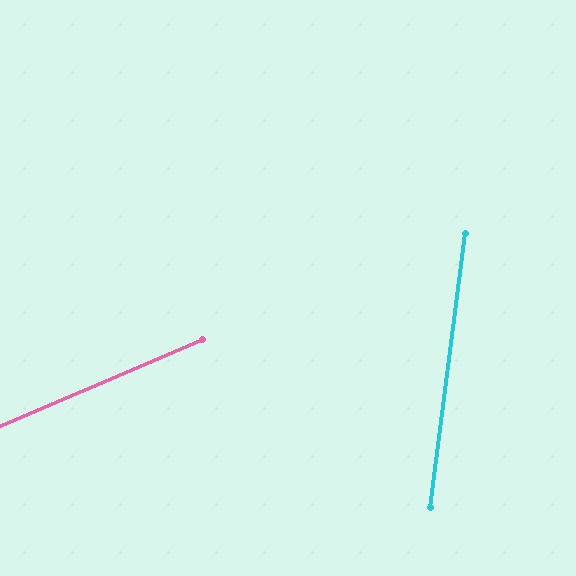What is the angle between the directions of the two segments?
Approximately 60 degrees.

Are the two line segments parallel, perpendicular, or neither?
Neither parallel nor perpendicular — they differ by about 60°.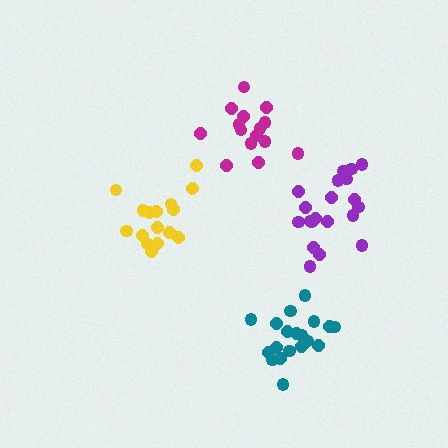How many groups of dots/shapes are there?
There are 4 groups.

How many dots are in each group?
Group 1: 16 dots, Group 2: 20 dots, Group 3: 15 dots, Group 4: 20 dots (71 total).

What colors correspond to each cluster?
The clusters are colored: yellow, teal, magenta, purple.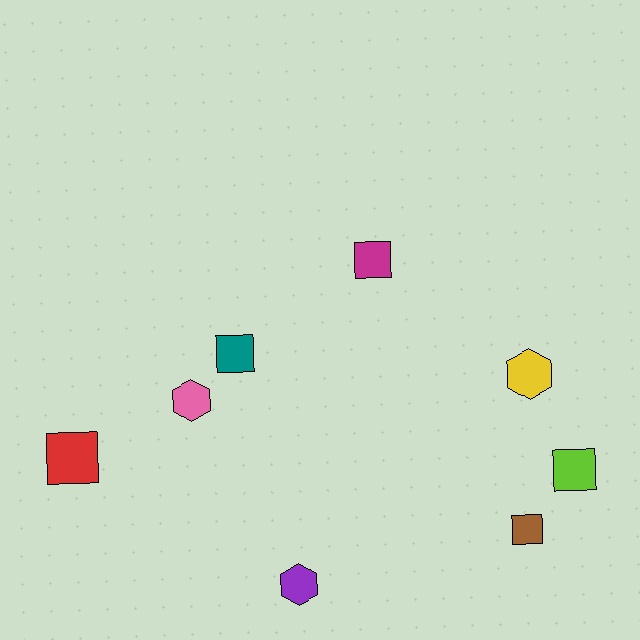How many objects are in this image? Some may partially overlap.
There are 8 objects.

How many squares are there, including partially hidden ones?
There are 5 squares.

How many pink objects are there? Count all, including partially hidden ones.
There is 1 pink object.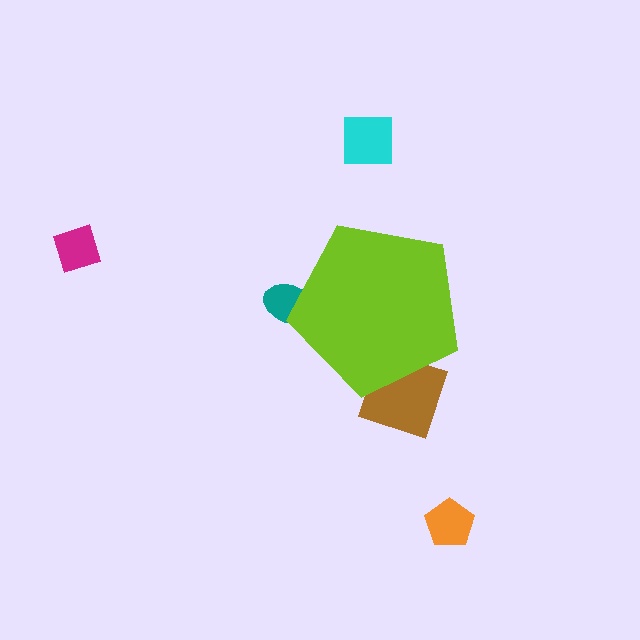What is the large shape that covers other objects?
A lime pentagon.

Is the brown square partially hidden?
Yes, the brown square is partially hidden behind the lime pentagon.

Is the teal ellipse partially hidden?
Yes, the teal ellipse is partially hidden behind the lime pentagon.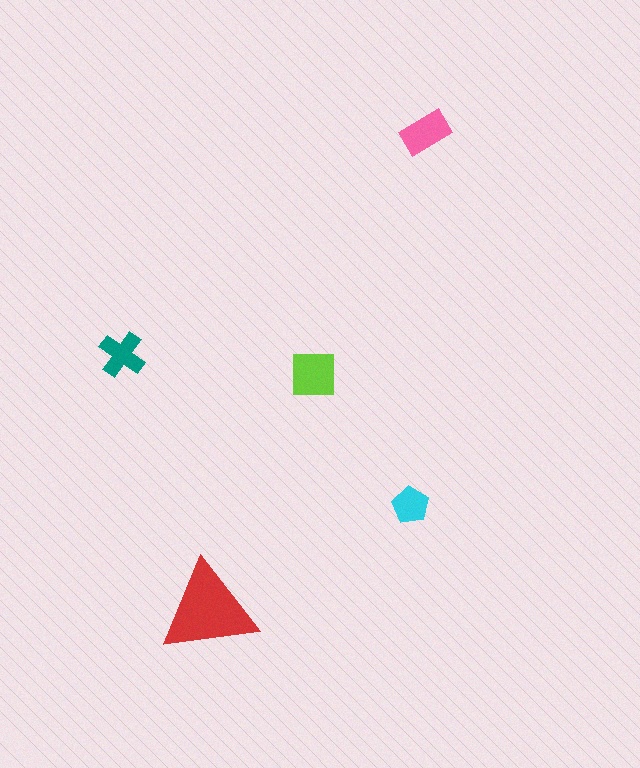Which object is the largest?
The red triangle.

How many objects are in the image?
There are 5 objects in the image.